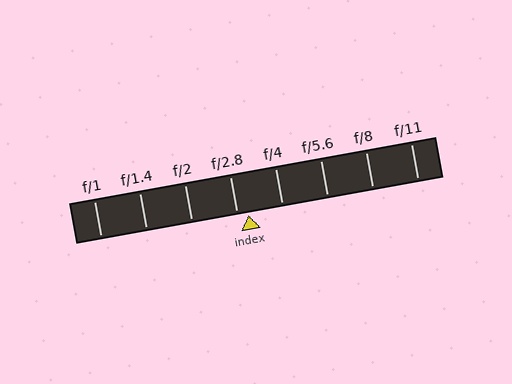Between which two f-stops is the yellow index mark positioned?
The index mark is between f/2.8 and f/4.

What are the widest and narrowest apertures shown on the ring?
The widest aperture shown is f/1 and the narrowest is f/11.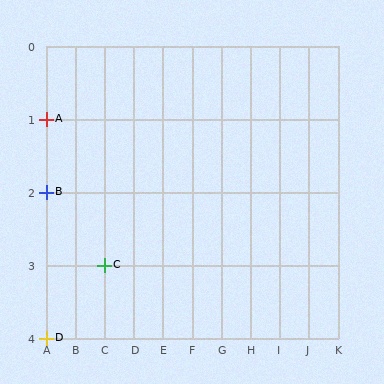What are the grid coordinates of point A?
Point A is at grid coordinates (A, 1).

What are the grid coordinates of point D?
Point D is at grid coordinates (A, 4).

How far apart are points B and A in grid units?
Points B and A are 1 row apart.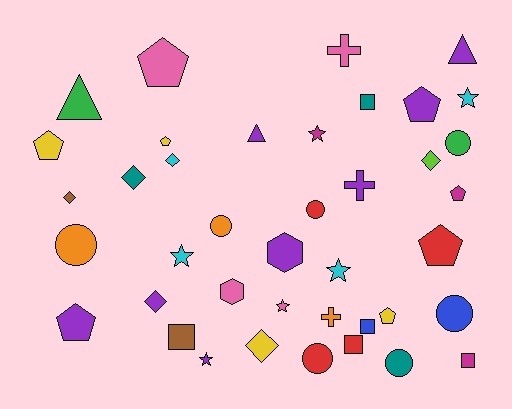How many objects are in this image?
There are 40 objects.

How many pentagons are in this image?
There are 8 pentagons.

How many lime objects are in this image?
There is 1 lime object.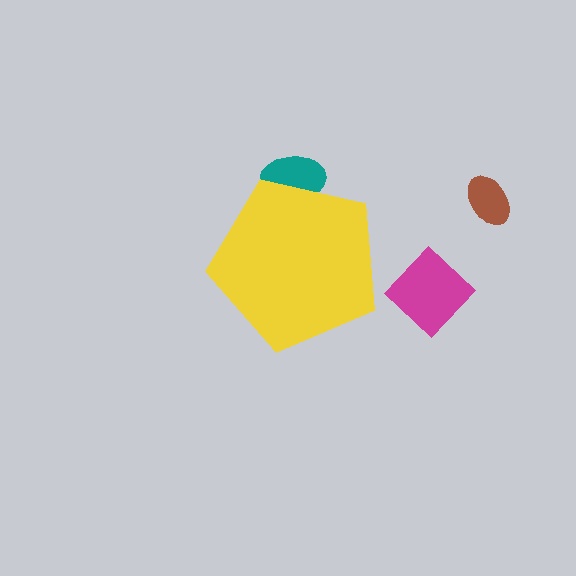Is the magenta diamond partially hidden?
No, the magenta diamond is fully visible.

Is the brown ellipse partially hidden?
No, the brown ellipse is fully visible.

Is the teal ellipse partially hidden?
Yes, the teal ellipse is partially hidden behind the yellow pentagon.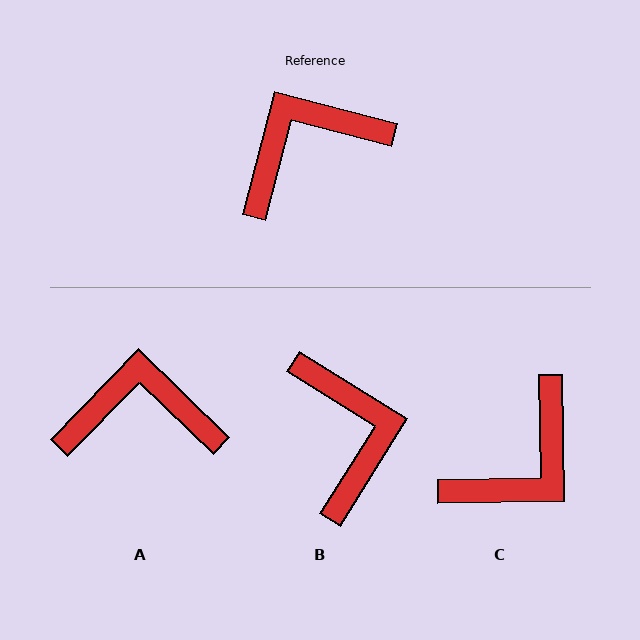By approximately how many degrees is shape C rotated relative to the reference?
Approximately 164 degrees clockwise.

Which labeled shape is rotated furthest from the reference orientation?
C, about 164 degrees away.